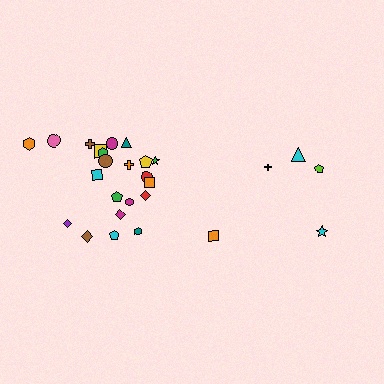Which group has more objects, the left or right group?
The left group.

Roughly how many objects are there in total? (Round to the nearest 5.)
Roughly 25 objects in total.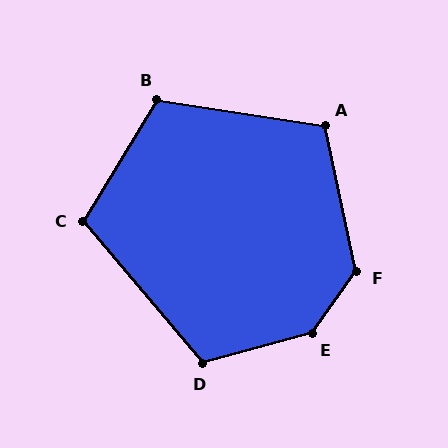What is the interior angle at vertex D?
Approximately 115 degrees (obtuse).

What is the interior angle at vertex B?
Approximately 112 degrees (obtuse).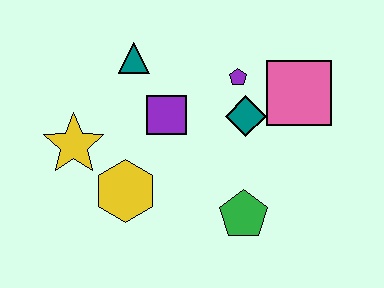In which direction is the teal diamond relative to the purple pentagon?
The teal diamond is below the purple pentagon.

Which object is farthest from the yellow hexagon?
The pink square is farthest from the yellow hexagon.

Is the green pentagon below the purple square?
Yes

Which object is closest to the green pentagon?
The teal diamond is closest to the green pentagon.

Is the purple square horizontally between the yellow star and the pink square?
Yes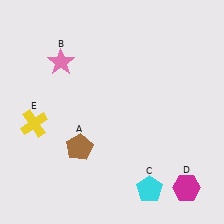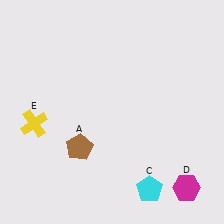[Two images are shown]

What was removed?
The pink star (B) was removed in Image 2.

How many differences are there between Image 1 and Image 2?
There is 1 difference between the two images.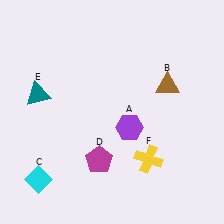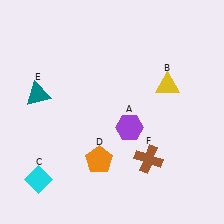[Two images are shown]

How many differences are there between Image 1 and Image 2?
There are 3 differences between the two images.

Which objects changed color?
B changed from brown to yellow. D changed from magenta to orange. F changed from yellow to brown.